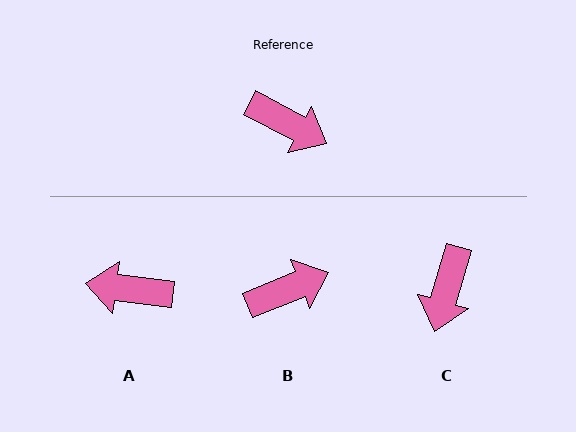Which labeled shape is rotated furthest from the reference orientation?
A, about 159 degrees away.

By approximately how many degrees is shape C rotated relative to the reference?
Approximately 78 degrees clockwise.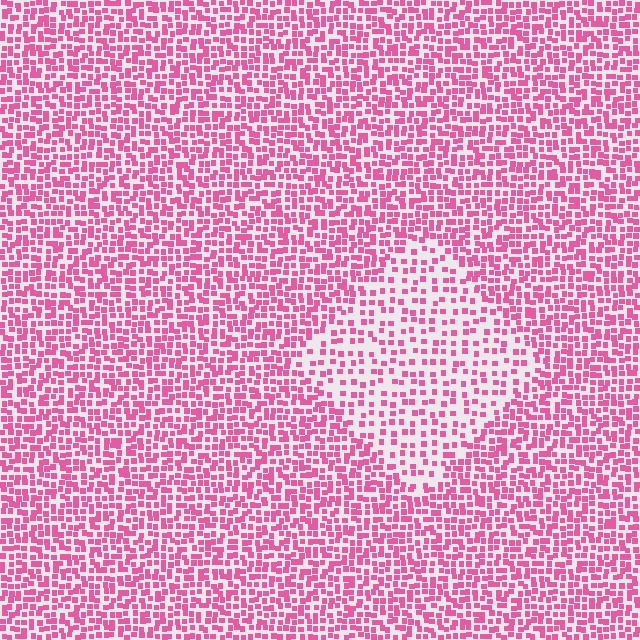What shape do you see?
I see a diamond.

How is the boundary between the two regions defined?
The boundary is defined by a change in element density (approximately 2.0x ratio). All elements are the same color, size, and shape.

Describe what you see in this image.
The image contains small pink elements arranged at two different densities. A diamond-shaped region is visible where the elements are less densely packed than the surrounding area.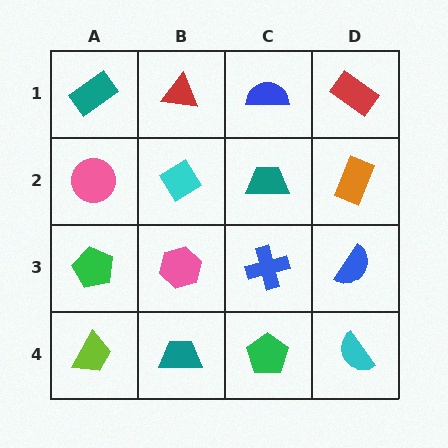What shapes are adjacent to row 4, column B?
A pink hexagon (row 3, column B), a lime trapezoid (row 4, column A), a green pentagon (row 4, column C).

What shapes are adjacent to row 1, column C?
A teal trapezoid (row 2, column C), a red triangle (row 1, column B), a red rectangle (row 1, column D).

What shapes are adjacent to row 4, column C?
A blue cross (row 3, column C), a teal trapezoid (row 4, column B), a cyan semicircle (row 4, column D).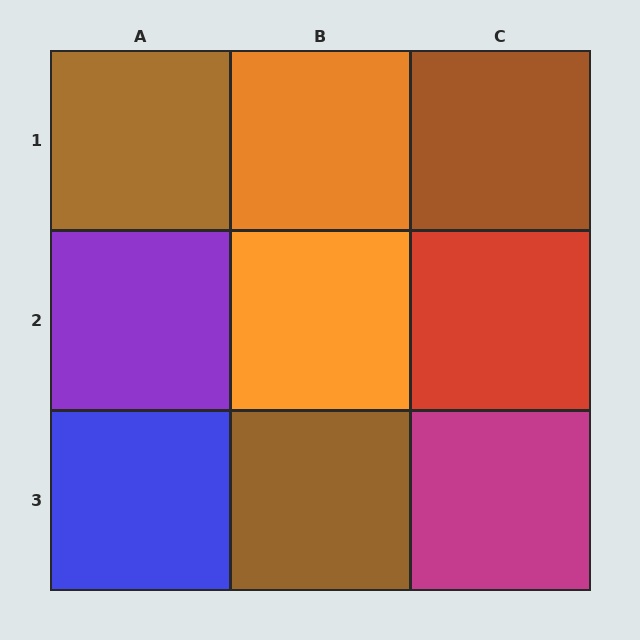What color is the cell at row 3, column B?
Brown.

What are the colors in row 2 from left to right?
Purple, orange, red.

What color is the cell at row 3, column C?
Magenta.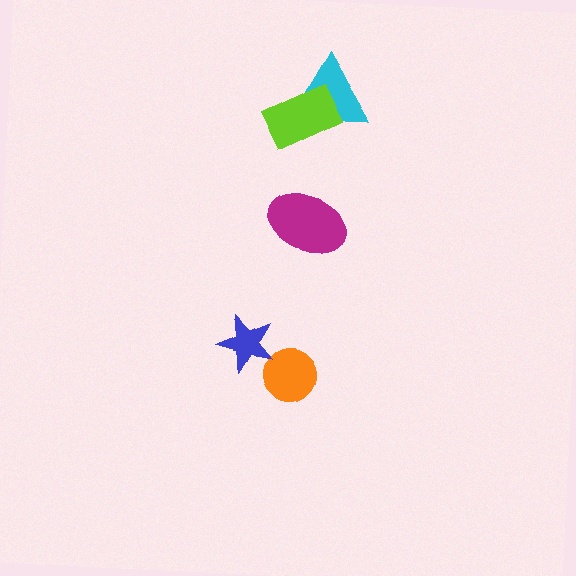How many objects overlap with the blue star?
0 objects overlap with the blue star.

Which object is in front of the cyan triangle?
The lime rectangle is in front of the cyan triangle.